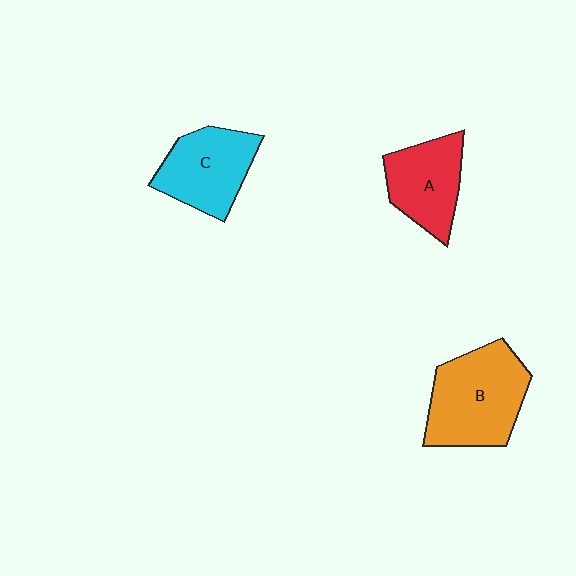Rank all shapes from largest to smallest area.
From largest to smallest: B (orange), C (cyan), A (red).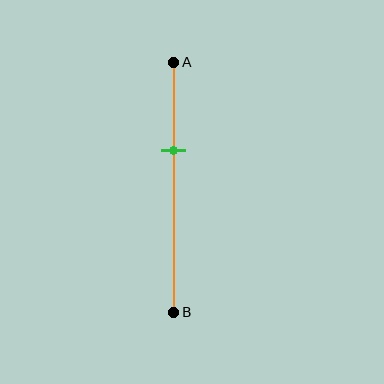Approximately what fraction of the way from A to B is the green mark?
The green mark is approximately 35% of the way from A to B.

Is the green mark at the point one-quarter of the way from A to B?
No, the mark is at about 35% from A, not at the 25% one-quarter point.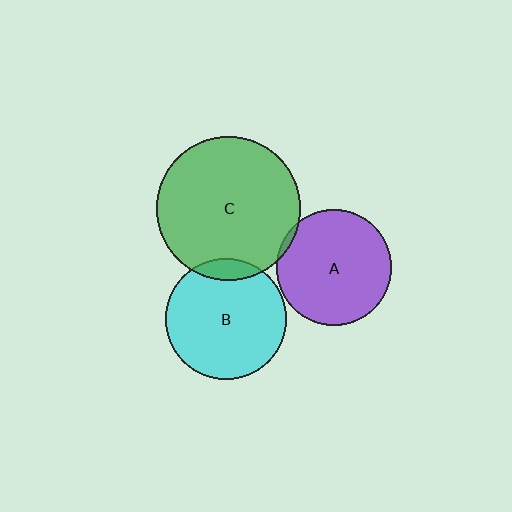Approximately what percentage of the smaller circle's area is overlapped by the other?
Approximately 5%.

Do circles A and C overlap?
Yes.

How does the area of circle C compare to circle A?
Approximately 1.6 times.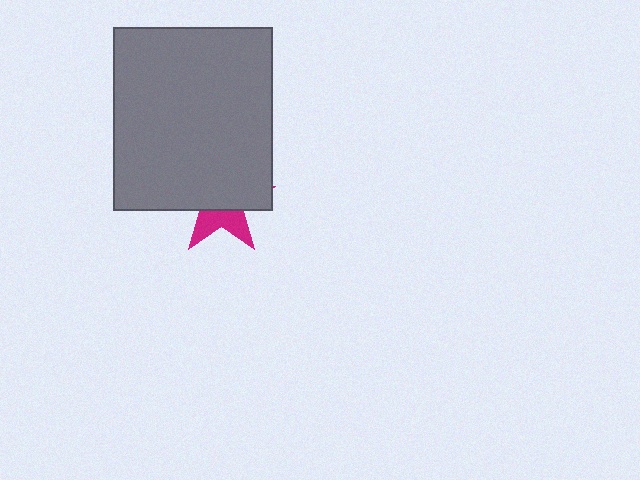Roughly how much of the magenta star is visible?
A small part of it is visible (roughly 35%).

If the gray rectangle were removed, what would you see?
You would see the complete magenta star.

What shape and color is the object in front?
The object in front is a gray rectangle.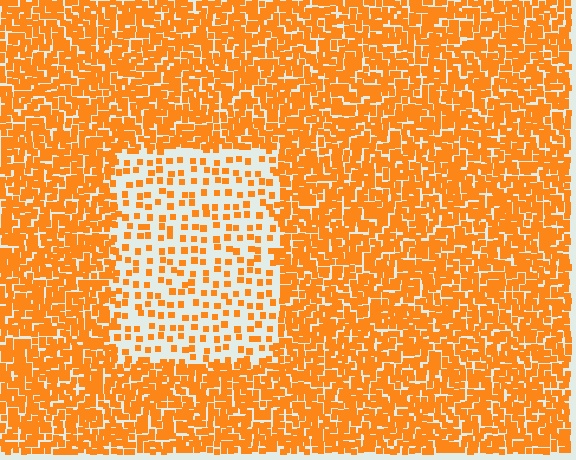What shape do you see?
I see a rectangle.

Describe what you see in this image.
The image contains small orange elements arranged at two different densities. A rectangle-shaped region is visible where the elements are less densely packed than the surrounding area.